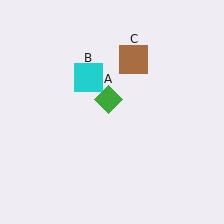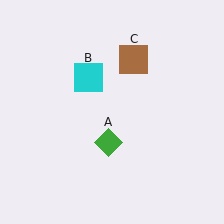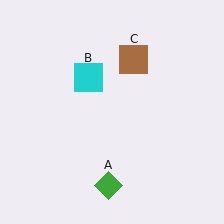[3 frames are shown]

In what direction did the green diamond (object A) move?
The green diamond (object A) moved down.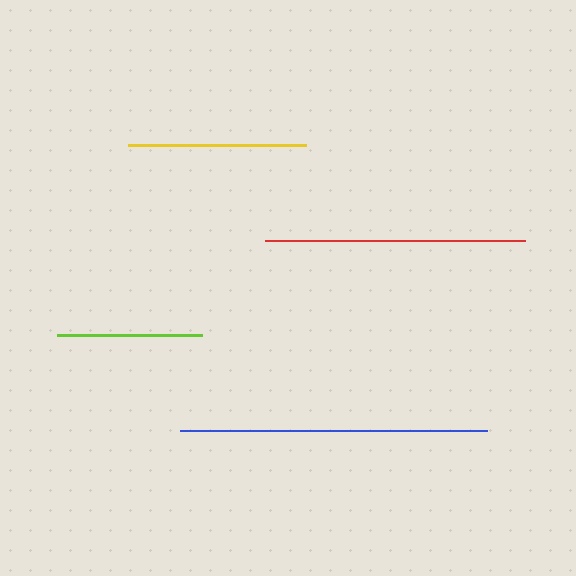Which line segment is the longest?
The blue line is the longest at approximately 307 pixels.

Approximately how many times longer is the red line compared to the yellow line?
The red line is approximately 1.5 times the length of the yellow line.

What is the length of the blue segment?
The blue segment is approximately 307 pixels long.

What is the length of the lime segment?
The lime segment is approximately 145 pixels long.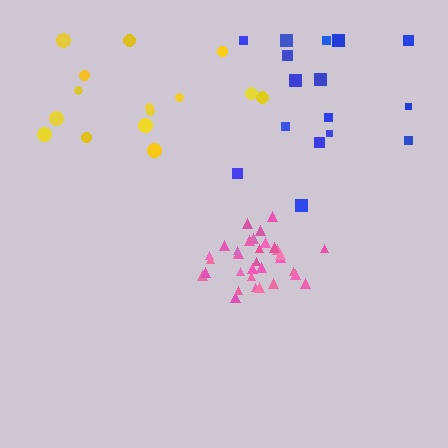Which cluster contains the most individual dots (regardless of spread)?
Pink (32).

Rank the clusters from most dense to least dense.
pink, yellow, blue.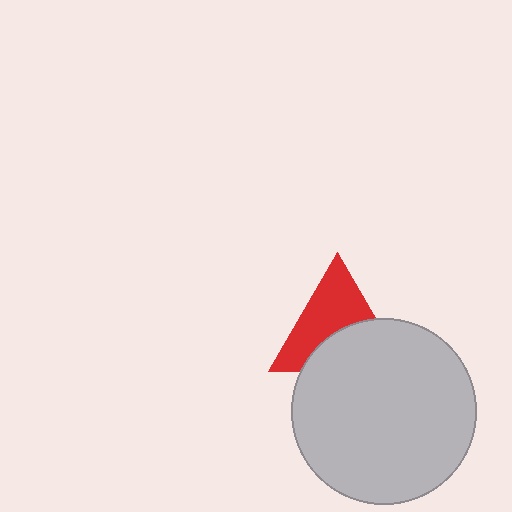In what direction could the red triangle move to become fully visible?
The red triangle could move up. That would shift it out from behind the light gray circle entirely.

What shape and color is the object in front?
The object in front is a light gray circle.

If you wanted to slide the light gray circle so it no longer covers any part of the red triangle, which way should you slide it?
Slide it down — that is the most direct way to separate the two shapes.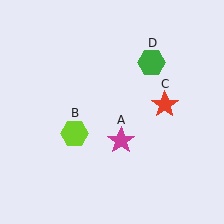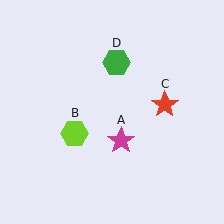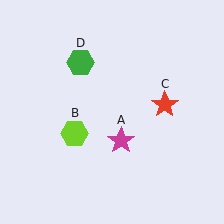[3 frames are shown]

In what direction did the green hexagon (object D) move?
The green hexagon (object D) moved left.